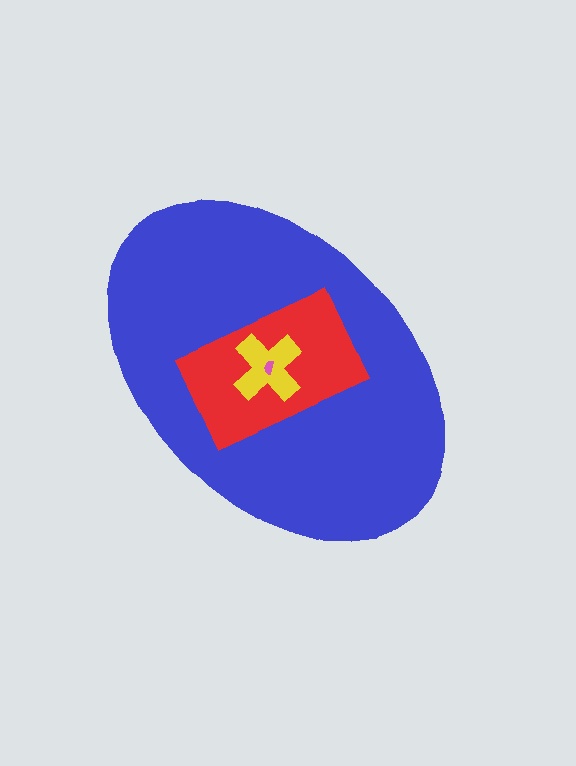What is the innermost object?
The pink semicircle.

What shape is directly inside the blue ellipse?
The red rectangle.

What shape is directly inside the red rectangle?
The yellow cross.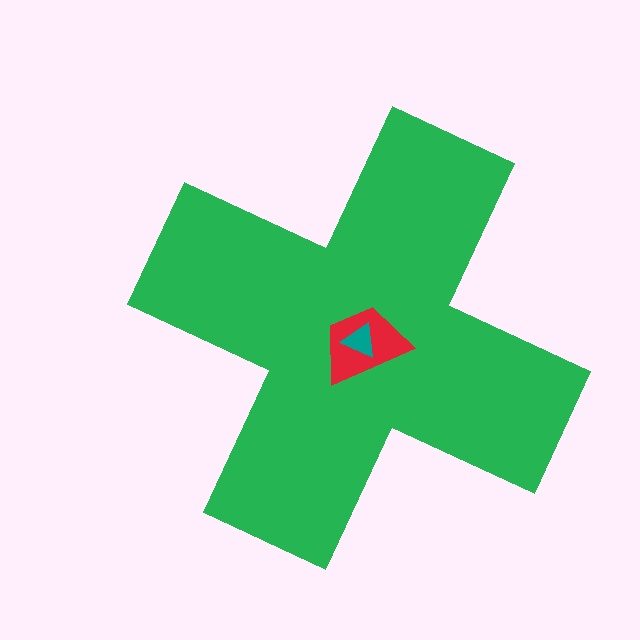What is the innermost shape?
The teal triangle.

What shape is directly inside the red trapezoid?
The teal triangle.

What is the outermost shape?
The green cross.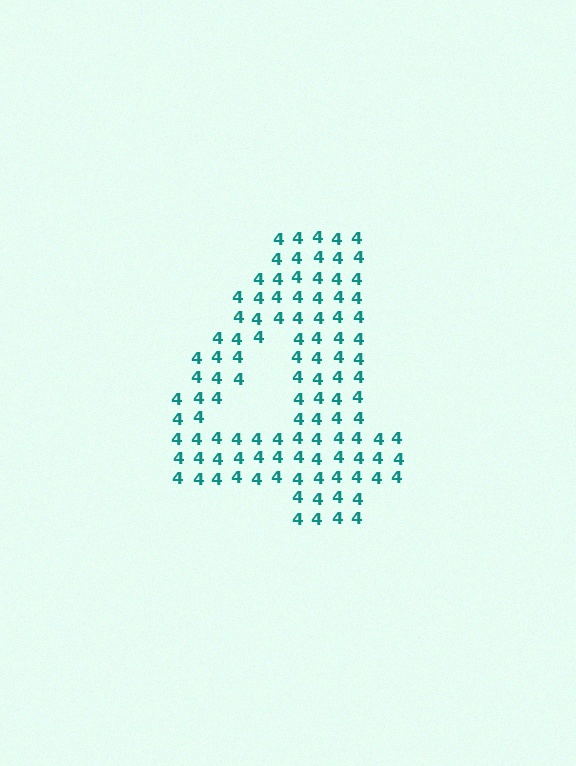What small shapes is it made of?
It is made of small digit 4's.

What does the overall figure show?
The overall figure shows the digit 4.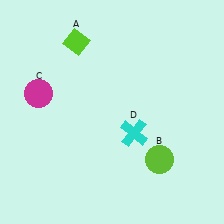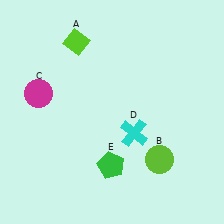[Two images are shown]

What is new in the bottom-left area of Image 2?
A green pentagon (E) was added in the bottom-left area of Image 2.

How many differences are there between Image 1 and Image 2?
There is 1 difference between the two images.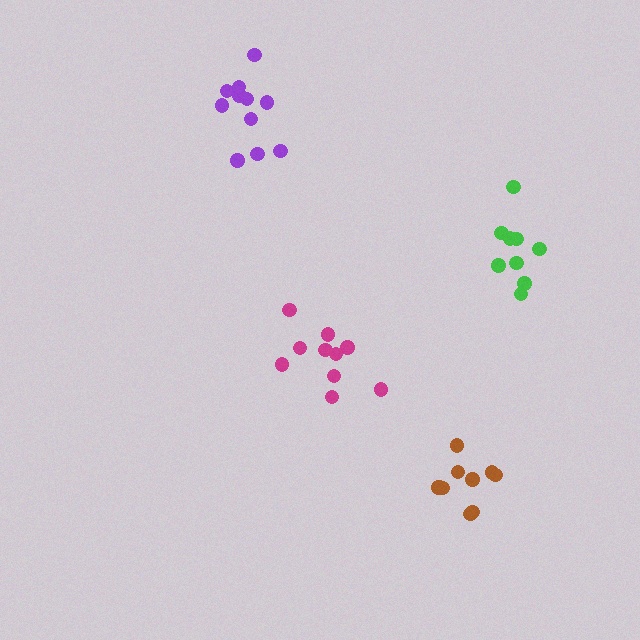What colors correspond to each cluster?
The clusters are colored: purple, magenta, brown, green.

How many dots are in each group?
Group 1: 11 dots, Group 2: 10 dots, Group 3: 9 dots, Group 4: 9 dots (39 total).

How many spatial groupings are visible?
There are 4 spatial groupings.